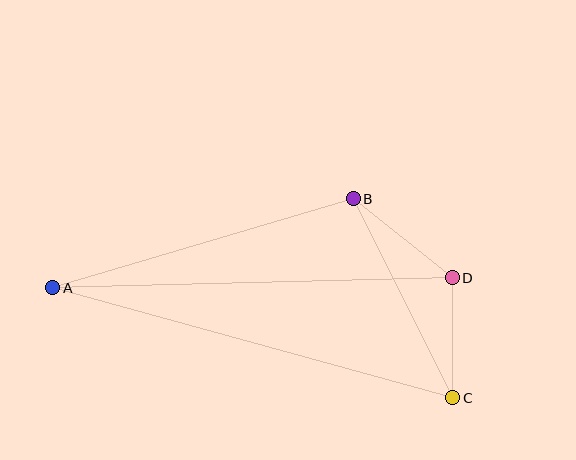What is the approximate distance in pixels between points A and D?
The distance between A and D is approximately 399 pixels.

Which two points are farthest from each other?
Points A and C are farthest from each other.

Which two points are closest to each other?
Points C and D are closest to each other.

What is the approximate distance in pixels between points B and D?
The distance between B and D is approximately 126 pixels.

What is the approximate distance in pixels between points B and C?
The distance between B and C is approximately 223 pixels.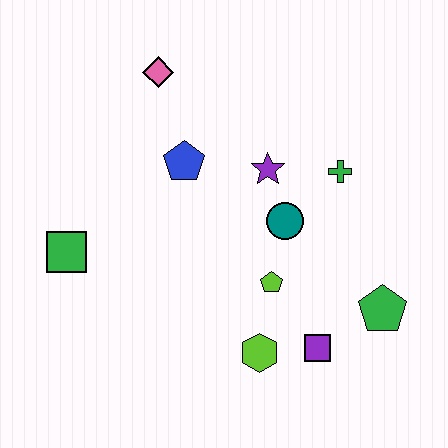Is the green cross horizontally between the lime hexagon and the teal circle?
No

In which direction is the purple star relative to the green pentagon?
The purple star is above the green pentagon.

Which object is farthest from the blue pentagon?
The green pentagon is farthest from the blue pentagon.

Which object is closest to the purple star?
The teal circle is closest to the purple star.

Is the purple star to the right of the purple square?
No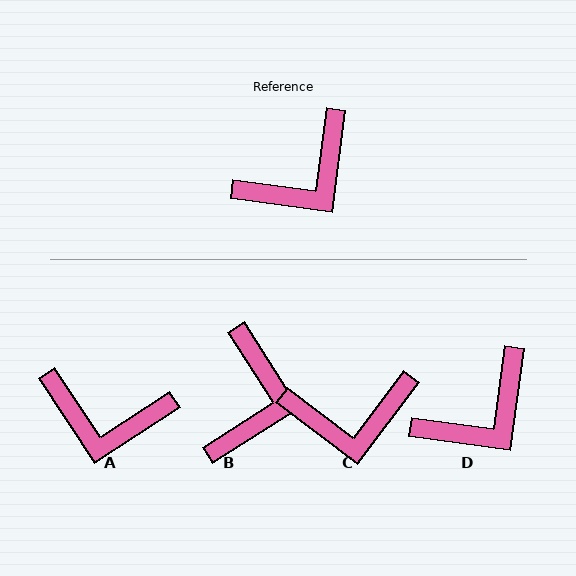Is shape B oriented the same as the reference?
No, it is off by about 40 degrees.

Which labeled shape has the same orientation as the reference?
D.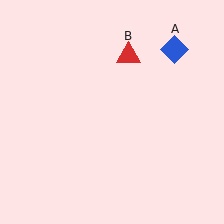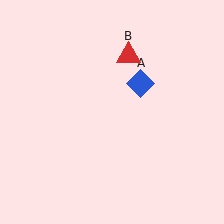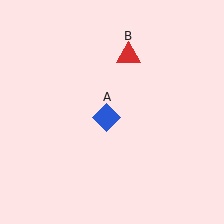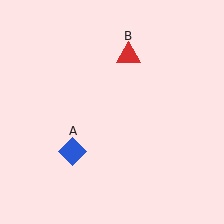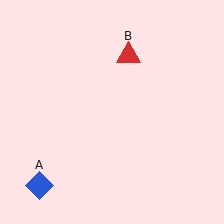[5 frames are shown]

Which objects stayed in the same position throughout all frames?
Red triangle (object B) remained stationary.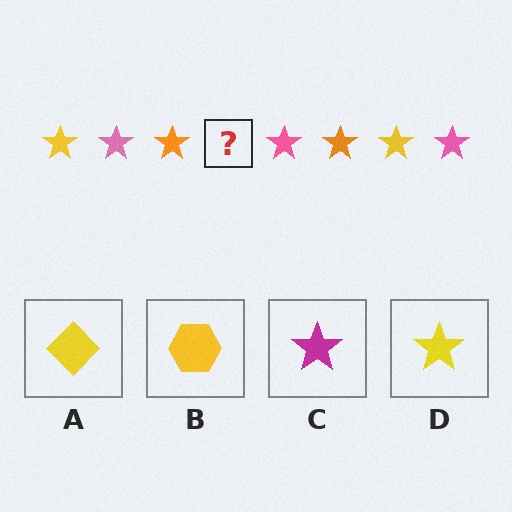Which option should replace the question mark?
Option D.